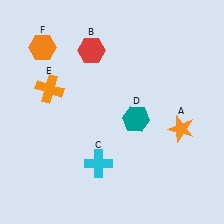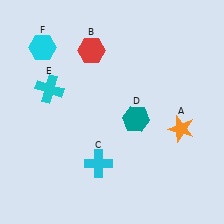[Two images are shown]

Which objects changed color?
E changed from orange to cyan. F changed from orange to cyan.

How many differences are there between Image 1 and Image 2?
There are 2 differences between the two images.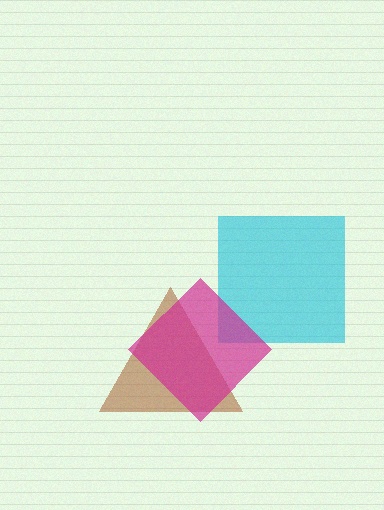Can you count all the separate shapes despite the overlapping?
Yes, there are 3 separate shapes.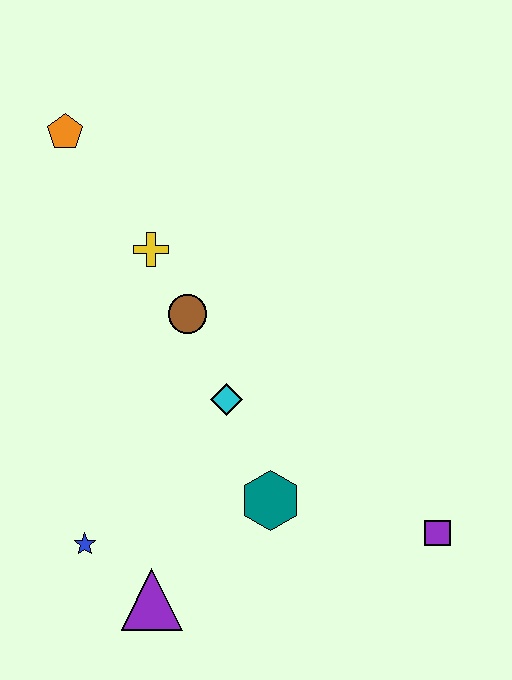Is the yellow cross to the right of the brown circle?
No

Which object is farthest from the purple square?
The orange pentagon is farthest from the purple square.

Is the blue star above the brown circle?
No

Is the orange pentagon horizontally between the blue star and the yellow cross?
No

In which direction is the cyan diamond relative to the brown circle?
The cyan diamond is below the brown circle.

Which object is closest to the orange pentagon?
The yellow cross is closest to the orange pentagon.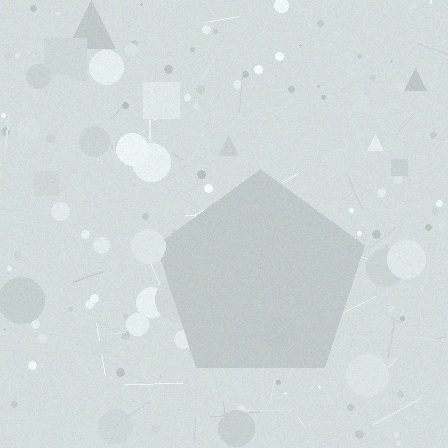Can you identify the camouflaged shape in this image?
The camouflaged shape is a pentagon.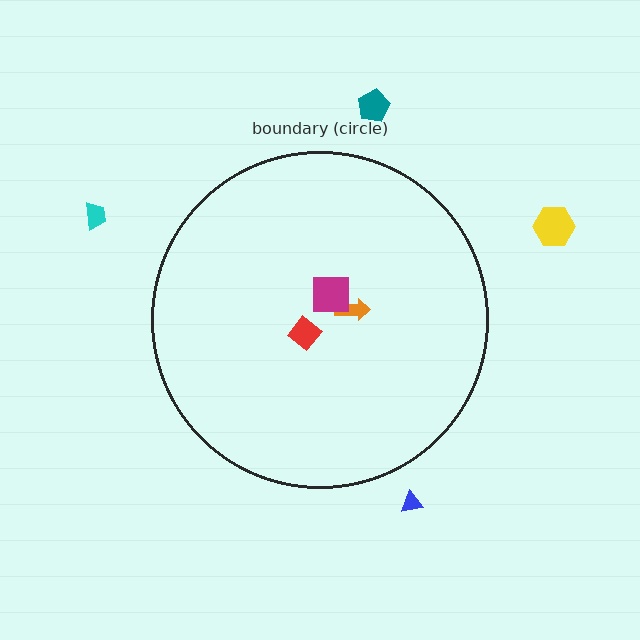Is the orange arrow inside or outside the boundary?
Inside.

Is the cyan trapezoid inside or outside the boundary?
Outside.